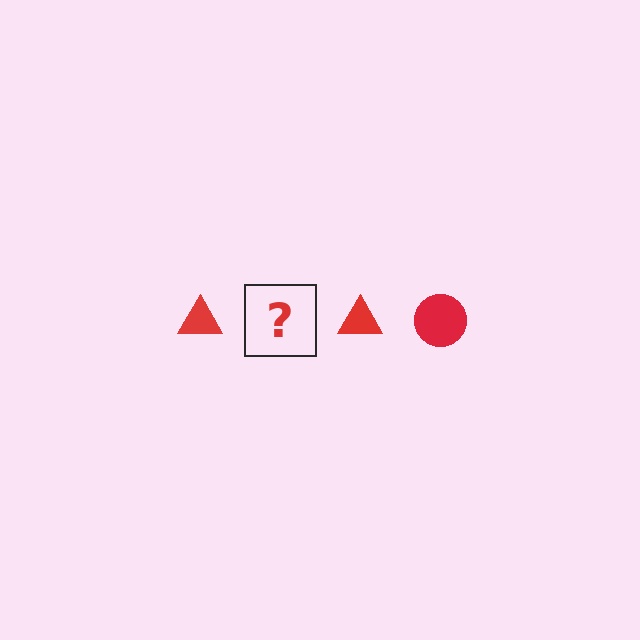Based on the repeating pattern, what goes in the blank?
The blank should be a red circle.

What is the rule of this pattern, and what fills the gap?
The rule is that the pattern cycles through triangle, circle shapes in red. The gap should be filled with a red circle.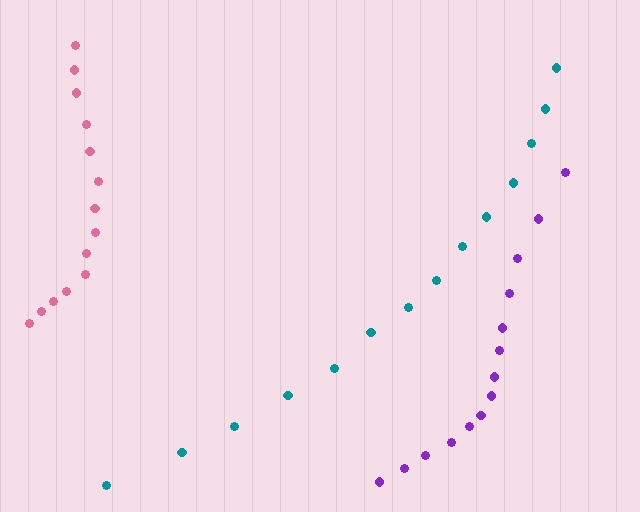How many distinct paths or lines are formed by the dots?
There are 3 distinct paths.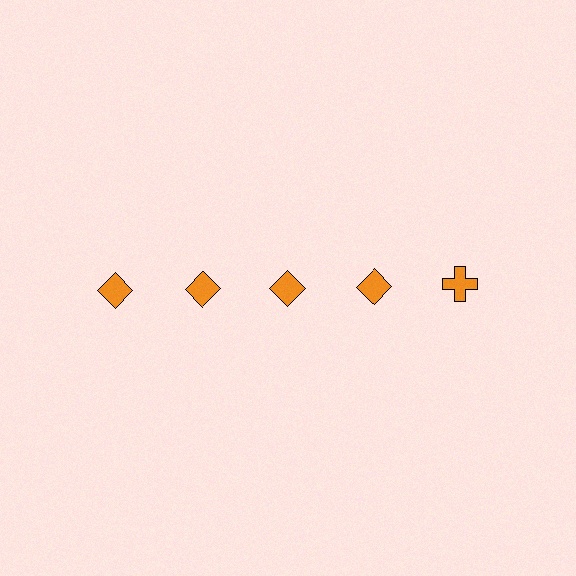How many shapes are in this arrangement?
There are 5 shapes arranged in a grid pattern.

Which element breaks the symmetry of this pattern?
The orange cross in the top row, rightmost column breaks the symmetry. All other shapes are orange diamonds.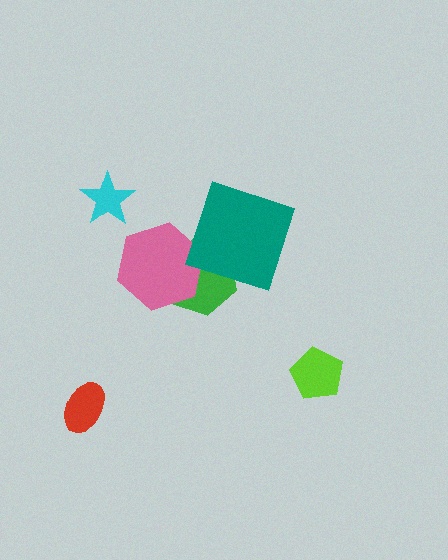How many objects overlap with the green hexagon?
2 objects overlap with the green hexagon.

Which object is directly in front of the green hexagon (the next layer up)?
The pink hexagon is directly in front of the green hexagon.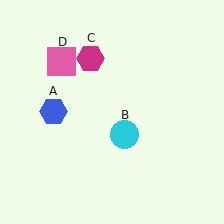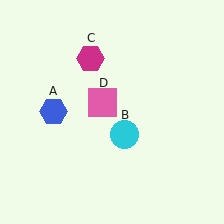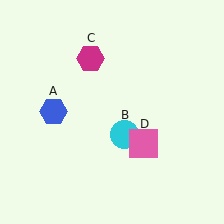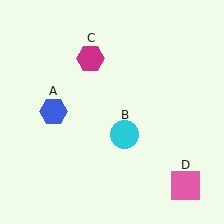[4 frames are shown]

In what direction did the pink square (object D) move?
The pink square (object D) moved down and to the right.